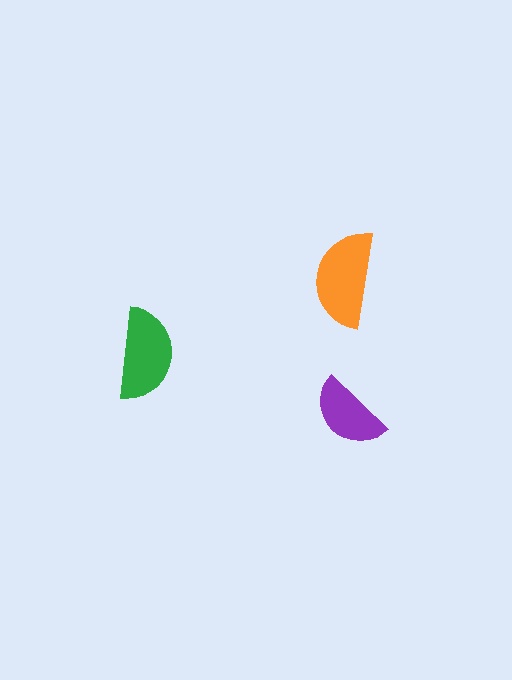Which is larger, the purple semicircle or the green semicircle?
The green one.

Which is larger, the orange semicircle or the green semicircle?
The orange one.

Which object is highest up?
The orange semicircle is topmost.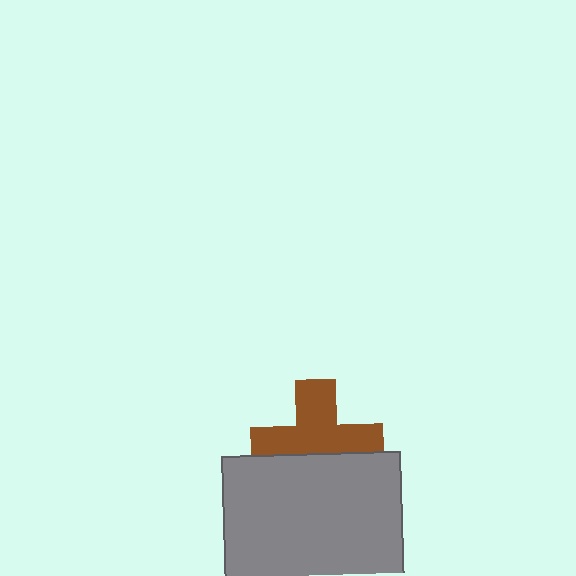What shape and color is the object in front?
The object in front is a gray square.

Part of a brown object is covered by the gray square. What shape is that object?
It is a cross.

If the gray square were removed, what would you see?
You would see the complete brown cross.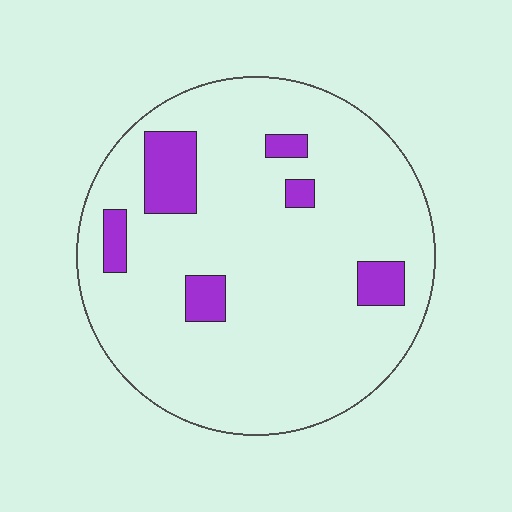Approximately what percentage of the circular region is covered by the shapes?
Approximately 10%.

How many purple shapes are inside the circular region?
6.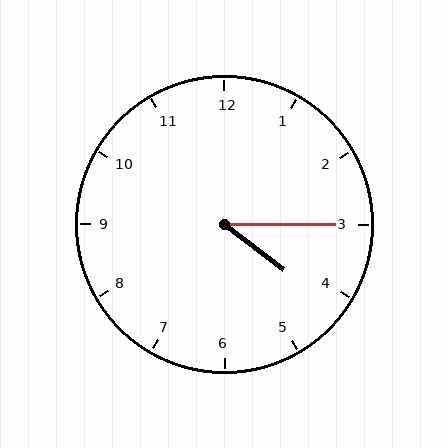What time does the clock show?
4:15.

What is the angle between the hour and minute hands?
Approximately 38 degrees.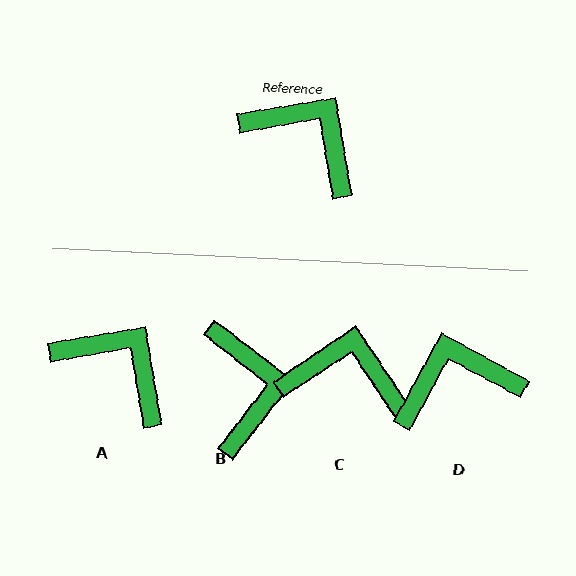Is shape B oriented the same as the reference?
No, it is off by about 47 degrees.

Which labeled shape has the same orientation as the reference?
A.